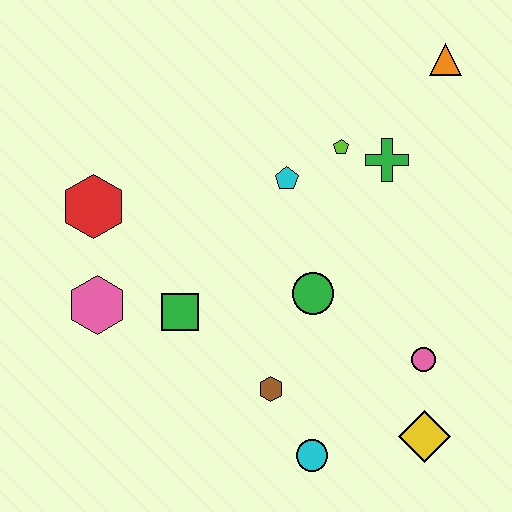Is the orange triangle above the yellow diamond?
Yes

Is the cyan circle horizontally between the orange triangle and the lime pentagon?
No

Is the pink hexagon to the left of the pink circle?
Yes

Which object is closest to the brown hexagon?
The cyan circle is closest to the brown hexagon.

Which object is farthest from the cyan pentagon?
The yellow diamond is farthest from the cyan pentagon.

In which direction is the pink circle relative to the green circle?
The pink circle is to the right of the green circle.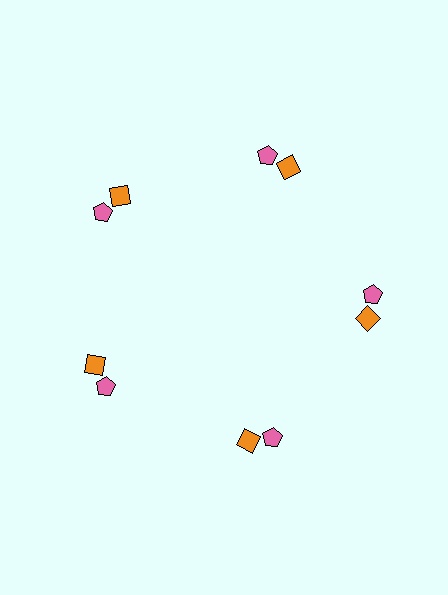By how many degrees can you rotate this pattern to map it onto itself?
The pattern maps onto itself every 72 degrees of rotation.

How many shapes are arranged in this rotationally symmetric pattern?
There are 10 shapes, arranged in 5 groups of 2.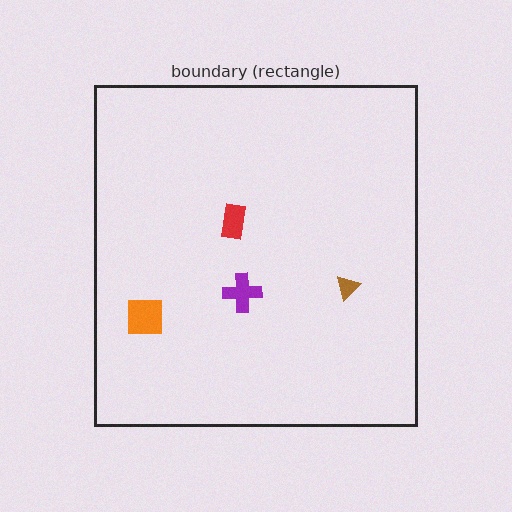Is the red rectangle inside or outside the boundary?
Inside.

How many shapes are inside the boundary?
4 inside, 0 outside.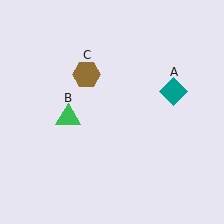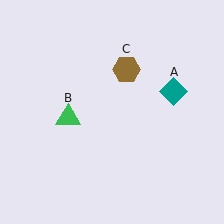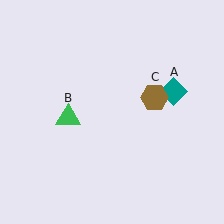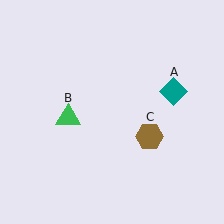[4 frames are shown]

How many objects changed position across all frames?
1 object changed position: brown hexagon (object C).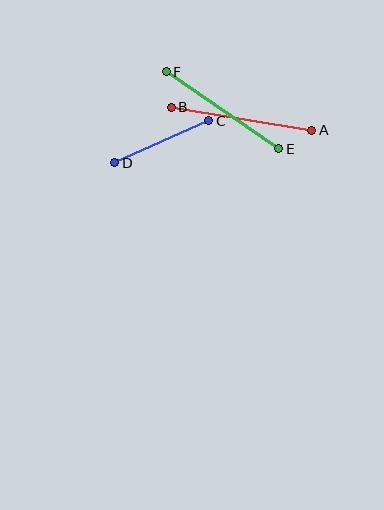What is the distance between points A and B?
The distance is approximately 142 pixels.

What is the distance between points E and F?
The distance is approximately 136 pixels.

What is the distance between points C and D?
The distance is approximately 103 pixels.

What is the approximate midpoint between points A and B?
The midpoint is at approximately (242, 119) pixels.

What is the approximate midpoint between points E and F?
The midpoint is at approximately (223, 110) pixels.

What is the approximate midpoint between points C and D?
The midpoint is at approximately (162, 142) pixels.